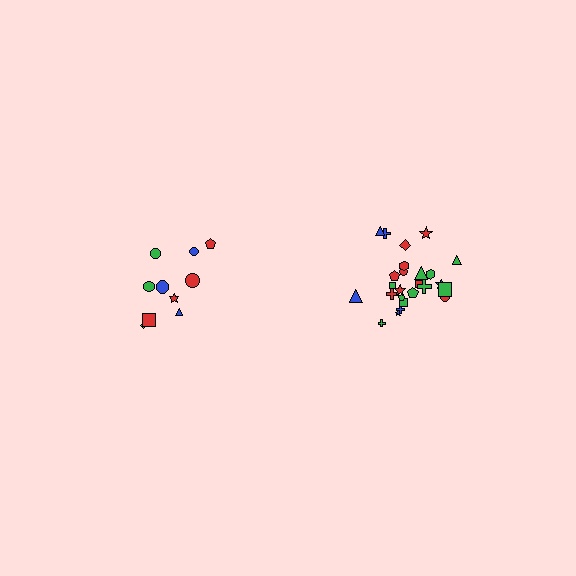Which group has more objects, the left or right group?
The right group.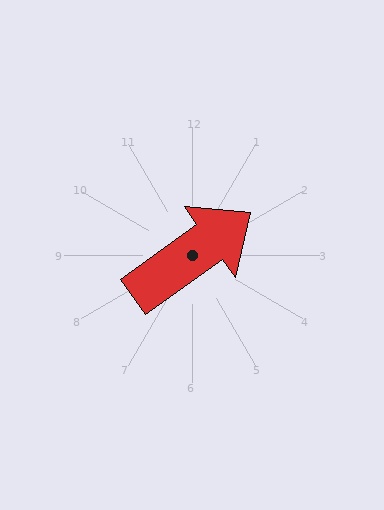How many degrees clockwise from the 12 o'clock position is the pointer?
Approximately 54 degrees.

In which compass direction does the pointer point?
Northeast.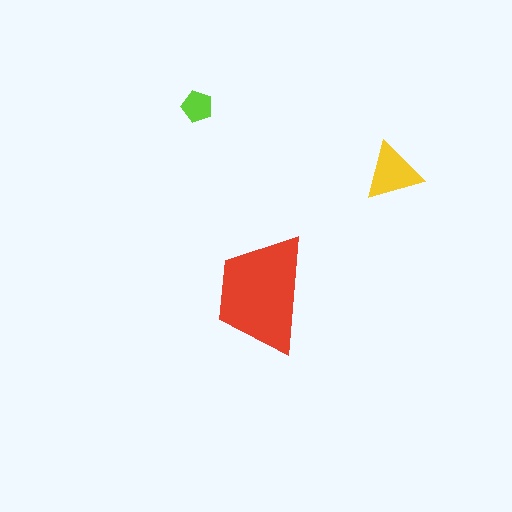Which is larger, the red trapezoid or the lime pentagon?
The red trapezoid.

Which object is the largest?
The red trapezoid.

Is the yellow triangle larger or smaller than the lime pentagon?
Larger.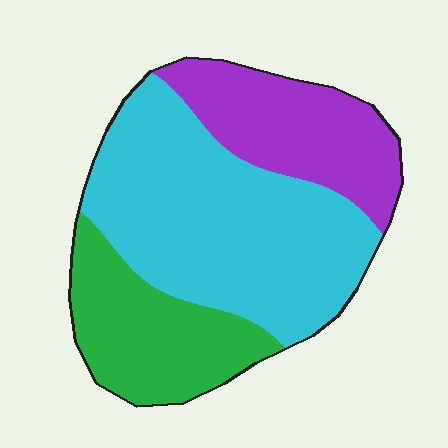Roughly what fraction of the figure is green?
Green covers around 25% of the figure.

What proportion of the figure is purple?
Purple takes up between a sixth and a third of the figure.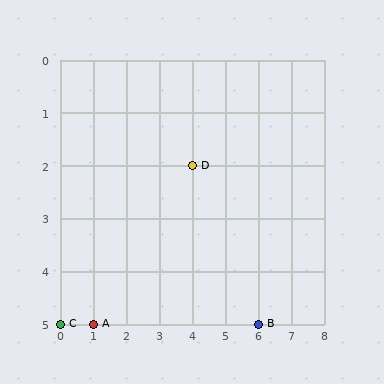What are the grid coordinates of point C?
Point C is at grid coordinates (0, 5).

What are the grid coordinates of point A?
Point A is at grid coordinates (1, 5).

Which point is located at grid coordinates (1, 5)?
Point A is at (1, 5).